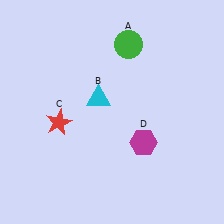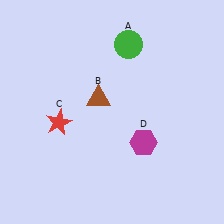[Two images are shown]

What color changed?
The triangle (B) changed from cyan in Image 1 to brown in Image 2.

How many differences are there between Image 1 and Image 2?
There is 1 difference between the two images.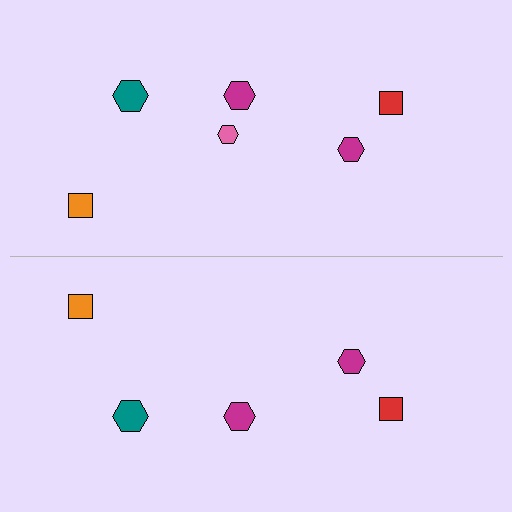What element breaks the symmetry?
A pink hexagon is missing from the bottom side.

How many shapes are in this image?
There are 11 shapes in this image.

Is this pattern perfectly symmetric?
No, the pattern is not perfectly symmetric. A pink hexagon is missing from the bottom side.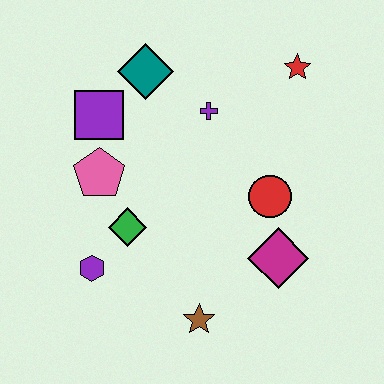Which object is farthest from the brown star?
The red star is farthest from the brown star.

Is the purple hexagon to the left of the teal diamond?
Yes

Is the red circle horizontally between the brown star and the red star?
Yes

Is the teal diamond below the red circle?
No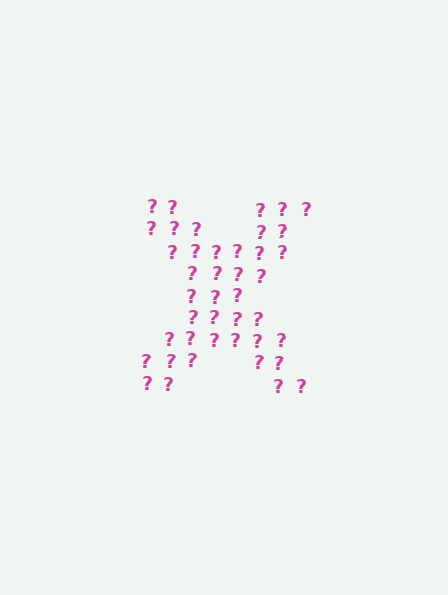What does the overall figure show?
The overall figure shows the letter X.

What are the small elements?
The small elements are question marks.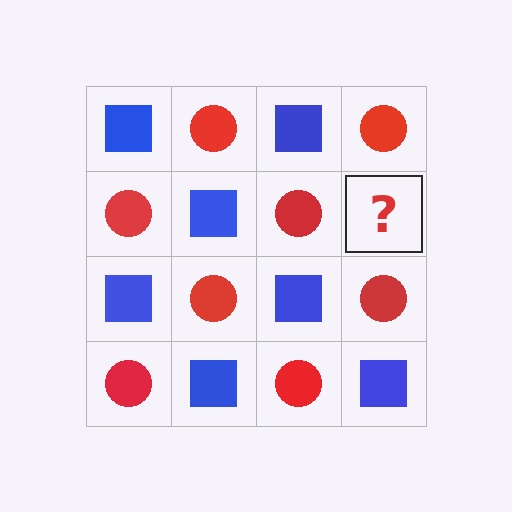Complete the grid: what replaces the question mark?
The question mark should be replaced with a blue square.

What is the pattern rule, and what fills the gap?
The rule is that it alternates blue square and red circle in a checkerboard pattern. The gap should be filled with a blue square.